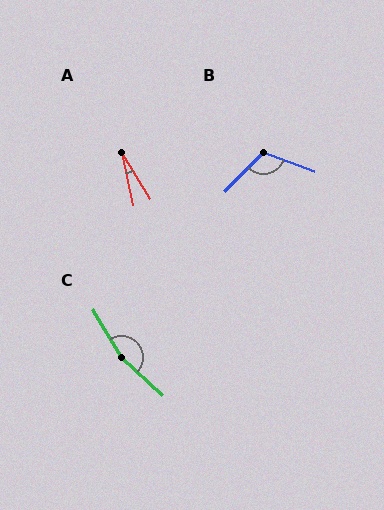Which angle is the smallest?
A, at approximately 19 degrees.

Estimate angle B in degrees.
Approximately 114 degrees.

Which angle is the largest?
C, at approximately 163 degrees.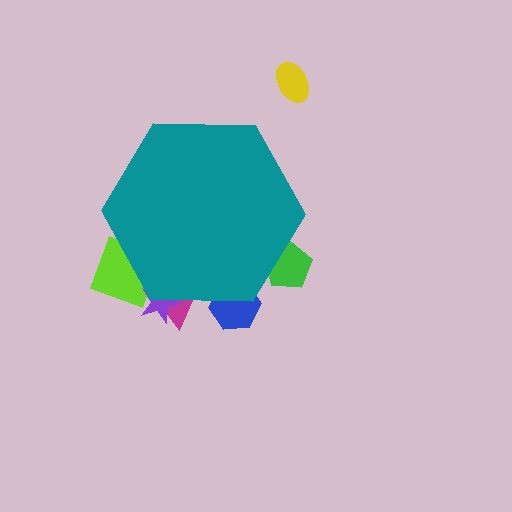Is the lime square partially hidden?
Yes, the lime square is partially hidden behind the teal hexagon.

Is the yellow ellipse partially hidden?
No, the yellow ellipse is fully visible.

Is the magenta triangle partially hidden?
Yes, the magenta triangle is partially hidden behind the teal hexagon.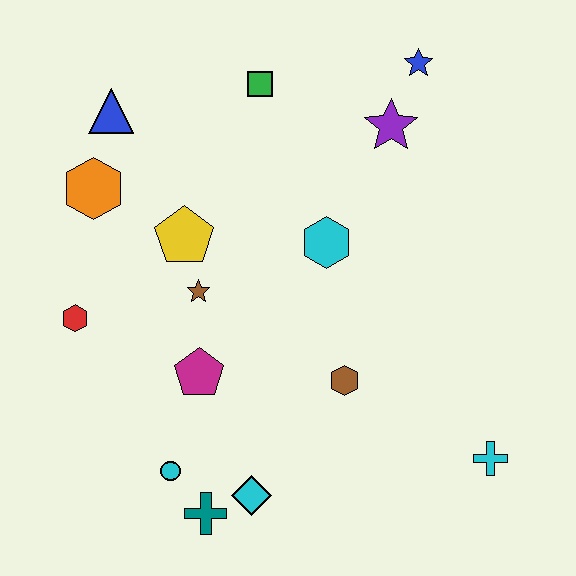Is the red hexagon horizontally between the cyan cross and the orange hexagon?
No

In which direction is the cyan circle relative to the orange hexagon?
The cyan circle is below the orange hexagon.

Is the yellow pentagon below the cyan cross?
No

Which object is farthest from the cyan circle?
The blue star is farthest from the cyan circle.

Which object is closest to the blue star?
The purple star is closest to the blue star.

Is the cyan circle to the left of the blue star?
Yes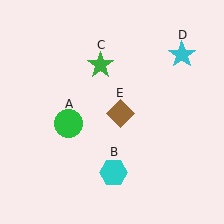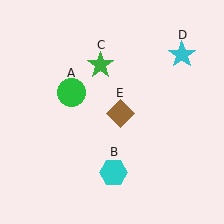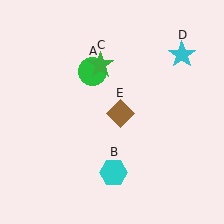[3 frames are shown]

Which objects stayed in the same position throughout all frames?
Cyan hexagon (object B) and green star (object C) and cyan star (object D) and brown diamond (object E) remained stationary.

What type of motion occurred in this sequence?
The green circle (object A) rotated clockwise around the center of the scene.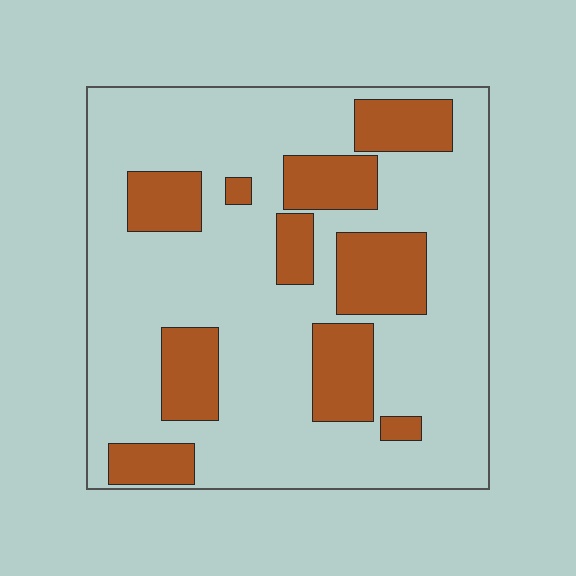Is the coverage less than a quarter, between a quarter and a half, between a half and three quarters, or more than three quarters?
Between a quarter and a half.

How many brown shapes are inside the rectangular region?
10.